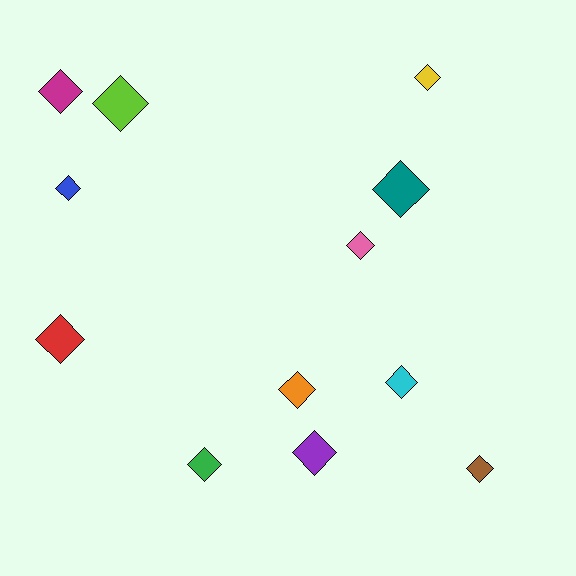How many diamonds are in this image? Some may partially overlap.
There are 12 diamonds.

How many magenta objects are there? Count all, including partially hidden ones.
There is 1 magenta object.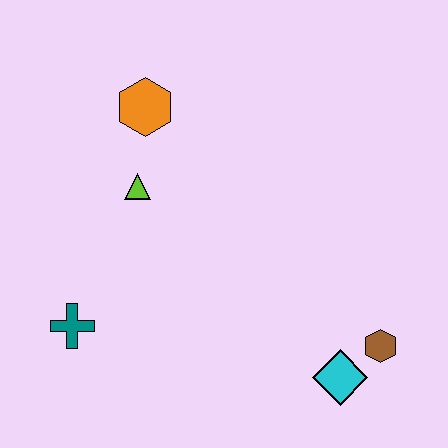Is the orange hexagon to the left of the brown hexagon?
Yes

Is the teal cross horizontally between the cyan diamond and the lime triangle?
No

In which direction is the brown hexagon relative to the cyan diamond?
The brown hexagon is to the right of the cyan diamond.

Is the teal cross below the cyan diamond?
No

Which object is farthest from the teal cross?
The brown hexagon is farthest from the teal cross.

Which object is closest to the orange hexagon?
The lime triangle is closest to the orange hexagon.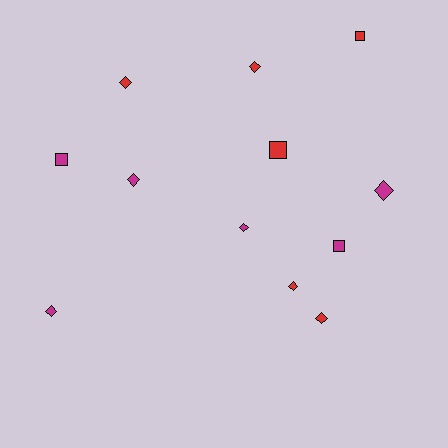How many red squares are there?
There are 2 red squares.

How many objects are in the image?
There are 12 objects.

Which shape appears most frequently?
Diamond, with 8 objects.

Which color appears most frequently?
Red, with 6 objects.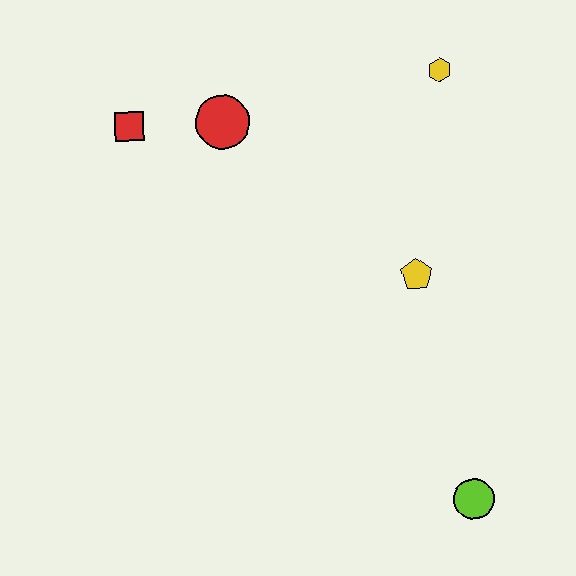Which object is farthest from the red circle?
The lime circle is farthest from the red circle.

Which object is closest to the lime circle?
The yellow pentagon is closest to the lime circle.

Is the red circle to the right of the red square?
Yes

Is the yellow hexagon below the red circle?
No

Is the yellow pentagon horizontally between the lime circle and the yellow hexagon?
No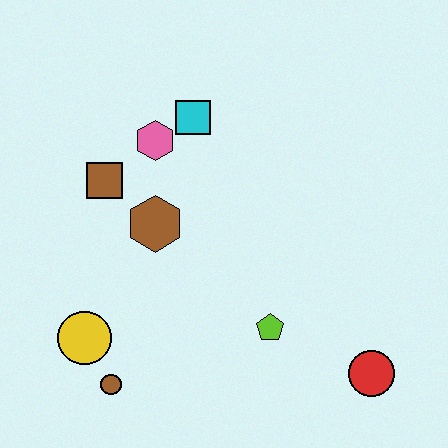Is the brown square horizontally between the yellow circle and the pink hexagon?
Yes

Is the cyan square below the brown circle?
No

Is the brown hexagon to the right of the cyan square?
No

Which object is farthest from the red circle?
The brown square is farthest from the red circle.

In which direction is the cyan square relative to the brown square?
The cyan square is to the right of the brown square.